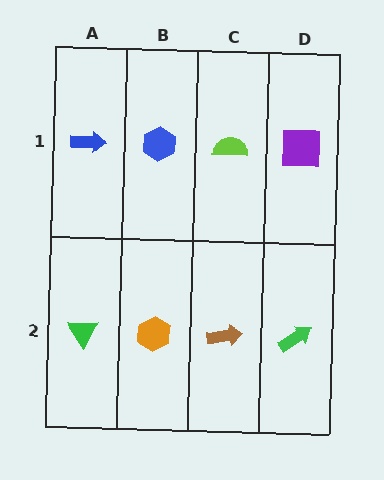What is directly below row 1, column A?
A green triangle.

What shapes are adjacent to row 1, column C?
A brown arrow (row 2, column C), a blue hexagon (row 1, column B), a purple square (row 1, column D).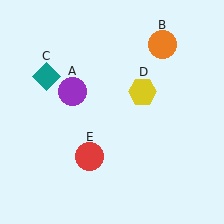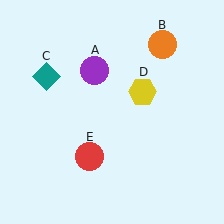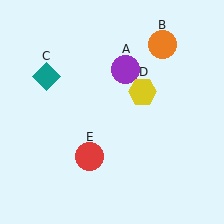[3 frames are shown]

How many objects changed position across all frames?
1 object changed position: purple circle (object A).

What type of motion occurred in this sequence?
The purple circle (object A) rotated clockwise around the center of the scene.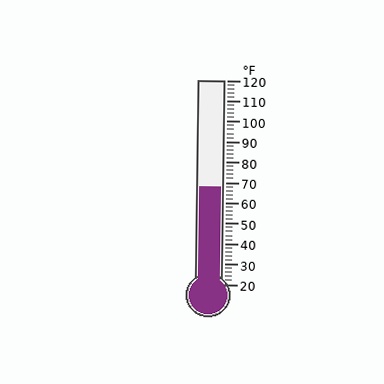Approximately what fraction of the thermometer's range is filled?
The thermometer is filled to approximately 50% of its range.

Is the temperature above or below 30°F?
The temperature is above 30°F.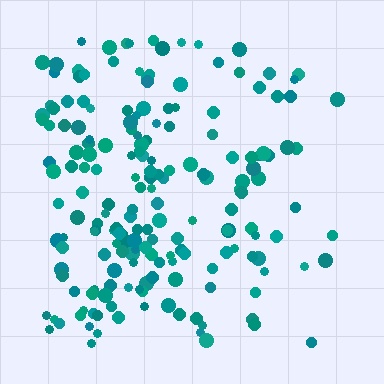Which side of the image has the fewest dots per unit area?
The right.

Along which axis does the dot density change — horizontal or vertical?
Horizontal.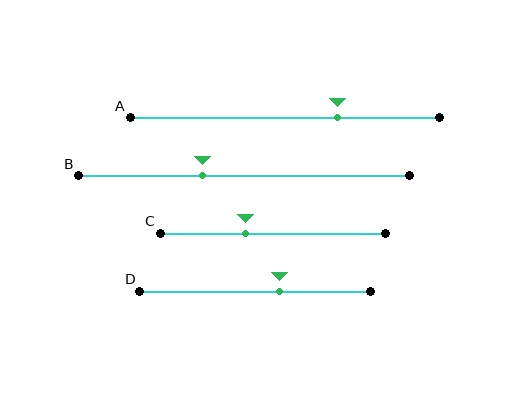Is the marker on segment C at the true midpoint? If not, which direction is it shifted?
No, the marker on segment C is shifted to the left by about 12% of the segment length.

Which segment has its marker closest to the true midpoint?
Segment D has its marker closest to the true midpoint.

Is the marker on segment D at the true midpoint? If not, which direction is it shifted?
No, the marker on segment D is shifted to the right by about 11% of the segment length.